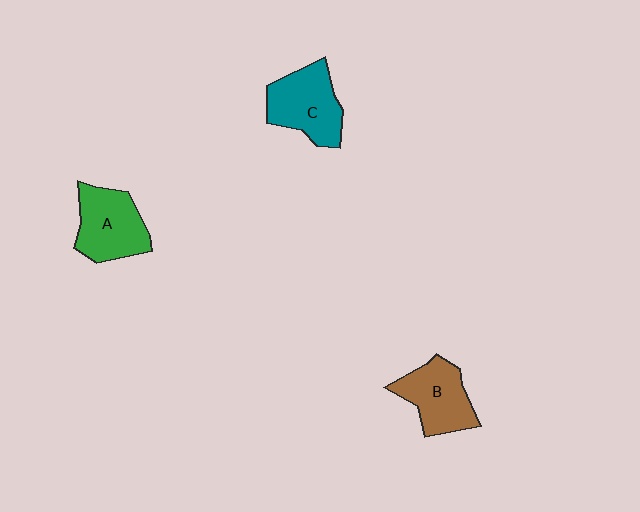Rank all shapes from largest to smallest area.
From largest to smallest: C (teal), A (green), B (brown).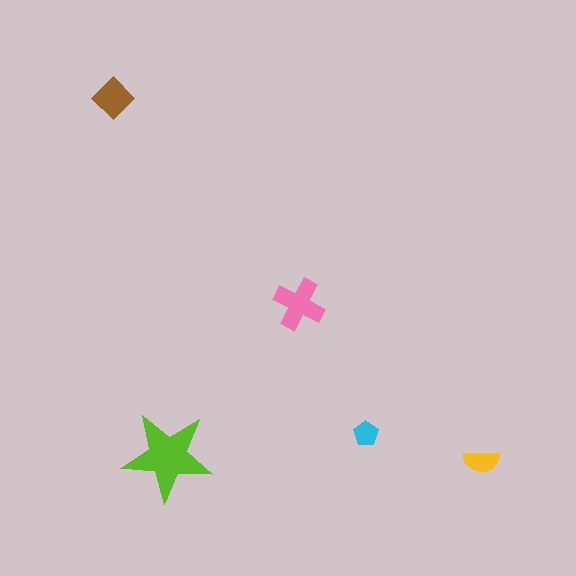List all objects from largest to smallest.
The lime star, the pink cross, the brown diamond, the yellow semicircle, the cyan pentagon.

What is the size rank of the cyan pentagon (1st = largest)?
5th.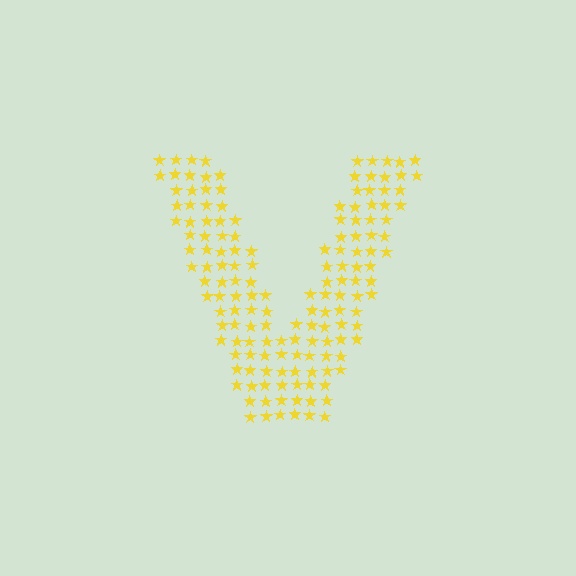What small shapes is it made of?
It is made of small stars.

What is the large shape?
The large shape is the letter V.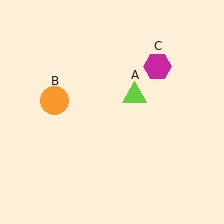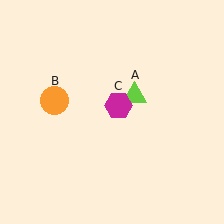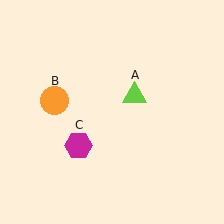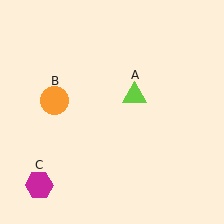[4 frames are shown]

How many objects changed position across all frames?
1 object changed position: magenta hexagon (object C).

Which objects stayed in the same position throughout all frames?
Lime triangle (object A) and orange circle (object B) remained stationary.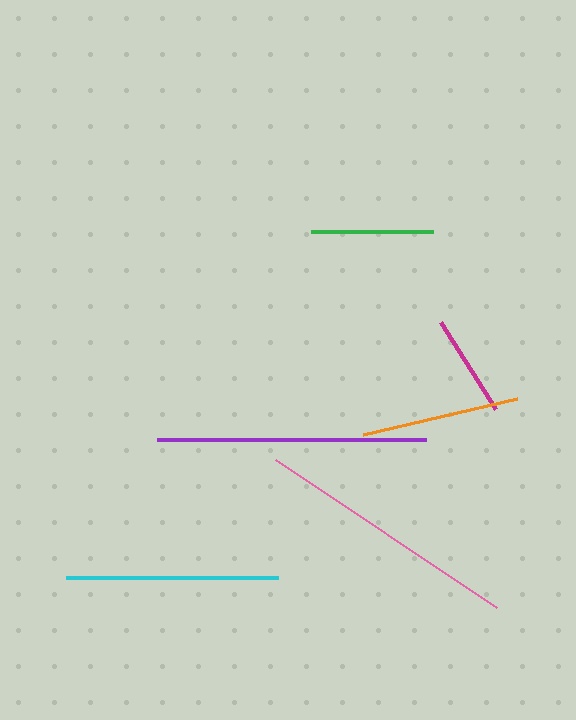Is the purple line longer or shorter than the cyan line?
The purple line is longer than the cyan line.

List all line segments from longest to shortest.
From longest to shortest: purple, pink, cyan, orange, green, magenta.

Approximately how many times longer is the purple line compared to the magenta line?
The purple line is approximately 2.6 times the length of the magenta line.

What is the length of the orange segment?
The orange segment is approximately 158 pixels long.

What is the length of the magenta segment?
The magenta segment is approximately 103 pixels long.